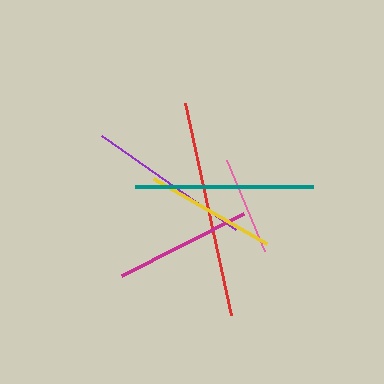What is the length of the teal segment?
The teal segment is approximately 178 pixels long.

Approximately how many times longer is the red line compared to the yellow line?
The red line is approximately 1.7 times the length of the yellow line.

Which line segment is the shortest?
The pink line is the shortest at approximately 99 pixels.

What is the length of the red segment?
The red segment is approximately 217 pixels long.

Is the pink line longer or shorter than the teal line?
The teal line is longer than the pink line.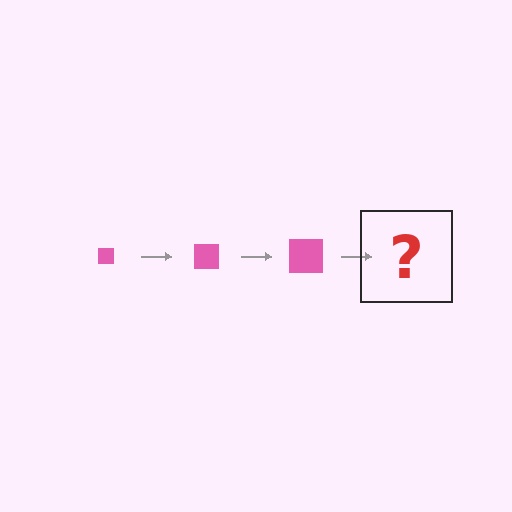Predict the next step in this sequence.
The next step is a pink square, larger than the previous one.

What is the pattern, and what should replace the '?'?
The pattern is that the square gets progressively larger each step. The '?' should be a pink square, larger than the previous one.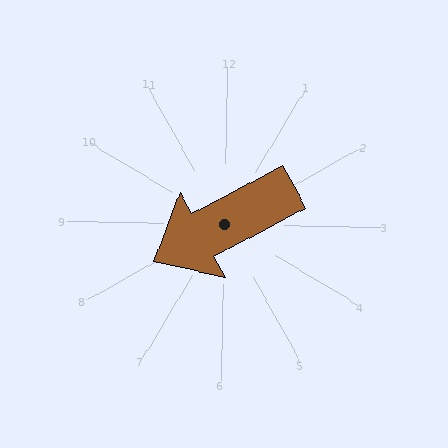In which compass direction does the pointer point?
Southwest.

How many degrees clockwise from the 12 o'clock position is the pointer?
Approximately 241 degrees.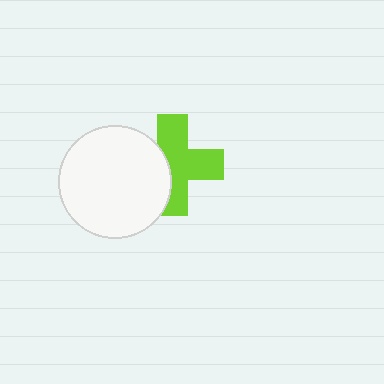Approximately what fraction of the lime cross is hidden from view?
Roughly 35% of the lime cross is hidden behind the white circle.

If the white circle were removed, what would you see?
You would see the complete lime cross.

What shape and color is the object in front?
The object in front is a white circle.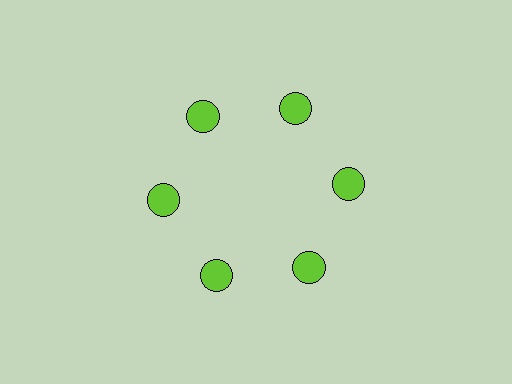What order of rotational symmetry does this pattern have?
This pattern has 6-fold rotational symmetry.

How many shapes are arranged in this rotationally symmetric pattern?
There are 6 shapes, arranged in 6 groups of 1.